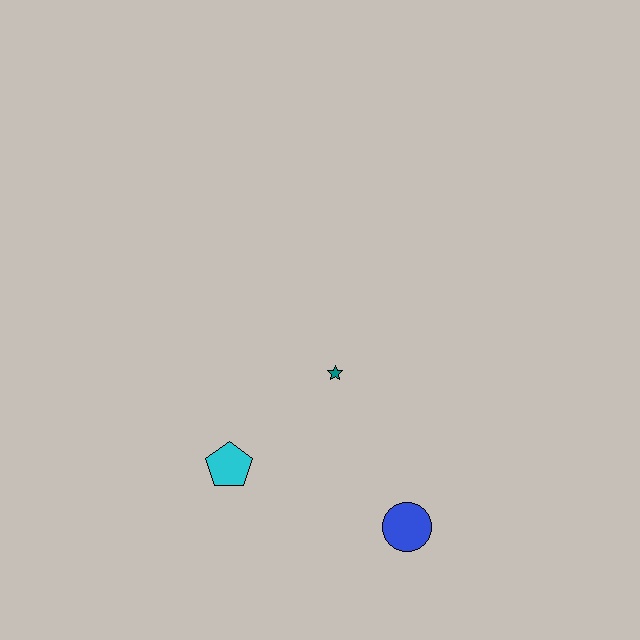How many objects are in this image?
There are 3 objects.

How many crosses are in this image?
There are no crosses.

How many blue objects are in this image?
There is 1 blue object.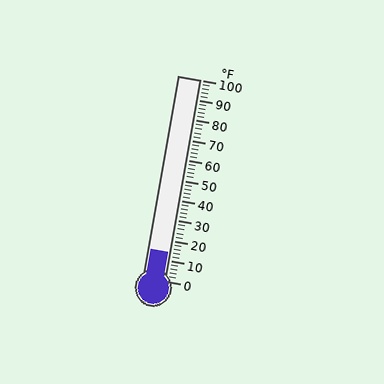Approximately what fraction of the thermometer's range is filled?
The thermometer is filled to approximately 15% of its range.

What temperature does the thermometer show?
The thermometer shows approximately 14°F.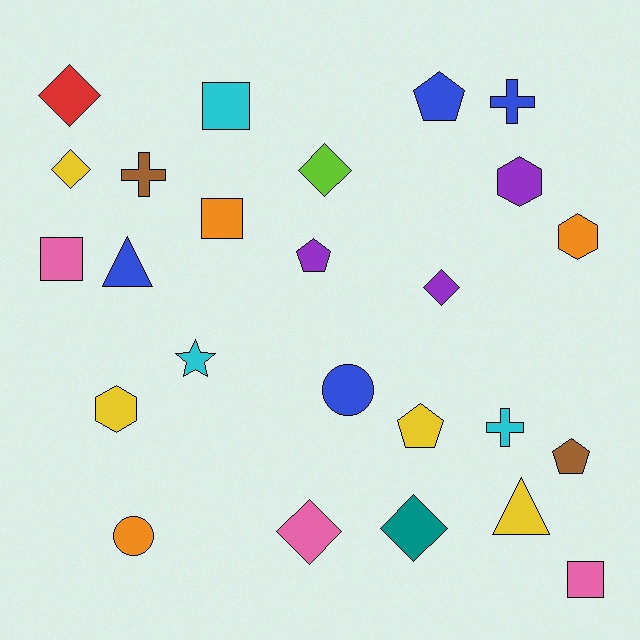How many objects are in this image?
There are 25 objects.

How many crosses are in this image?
There are 3 crosses.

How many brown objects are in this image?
There are 2 brown objects.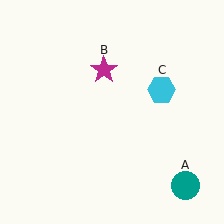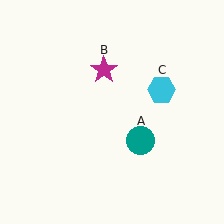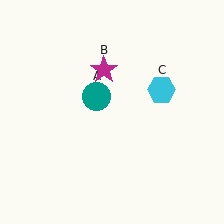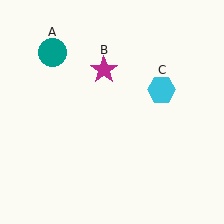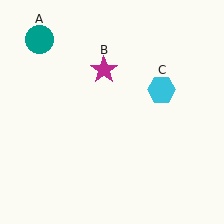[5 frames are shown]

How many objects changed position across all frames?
1 object changed position: teal circle (object A).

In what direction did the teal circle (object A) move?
The teal circle (object A) moved up and to the left.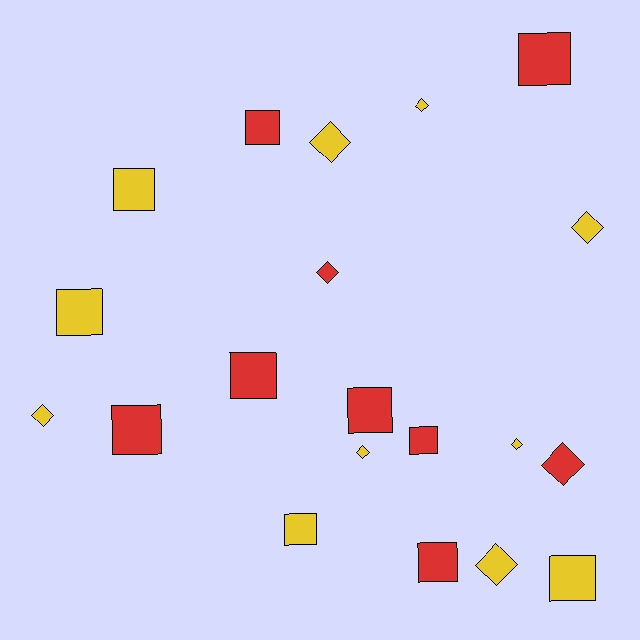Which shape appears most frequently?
Square, with 11 objects.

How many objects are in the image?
There are 20 objects.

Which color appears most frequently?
Yellow, with 11 objects.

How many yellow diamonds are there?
There are 7 yellow diamonds.